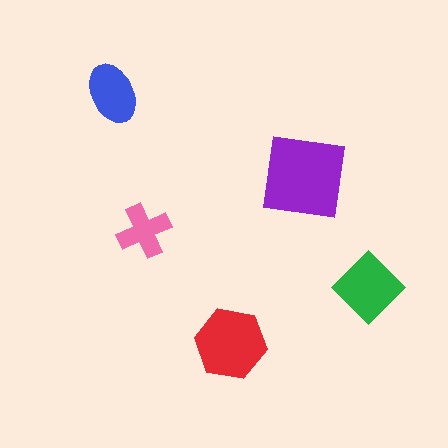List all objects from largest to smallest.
The purple square, the red hexagon, the green diamond, the blue ellipse, the pink cross.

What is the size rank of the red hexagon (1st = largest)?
2nd.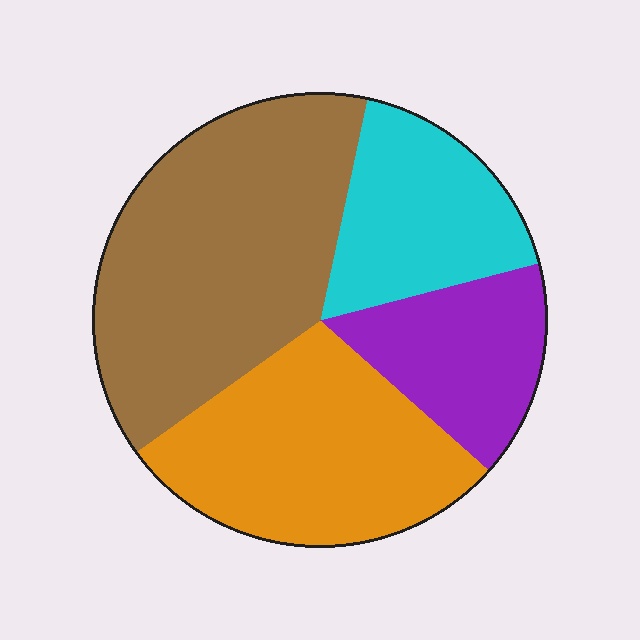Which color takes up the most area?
Brown, at roughly 40%.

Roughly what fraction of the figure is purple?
Purple takes up about one sixth (1/6) of the figure.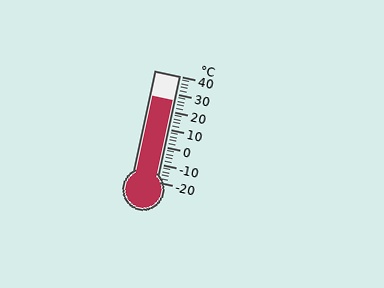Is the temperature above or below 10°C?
The temperature is above 10°C.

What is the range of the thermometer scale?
The thermometer scale ranges from -20°C to 40°C.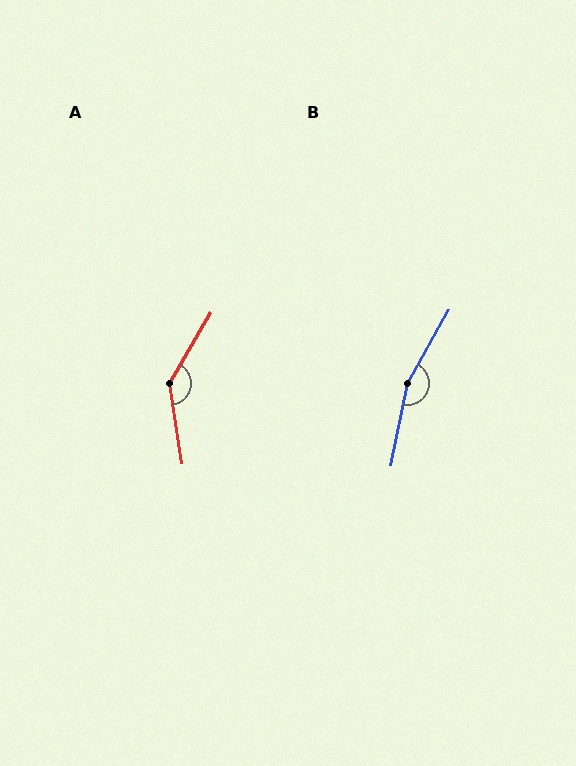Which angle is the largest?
B, at approximately 162 degrees.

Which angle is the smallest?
A, at approximately 140 degrees.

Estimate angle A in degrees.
Approximately 140 degrees.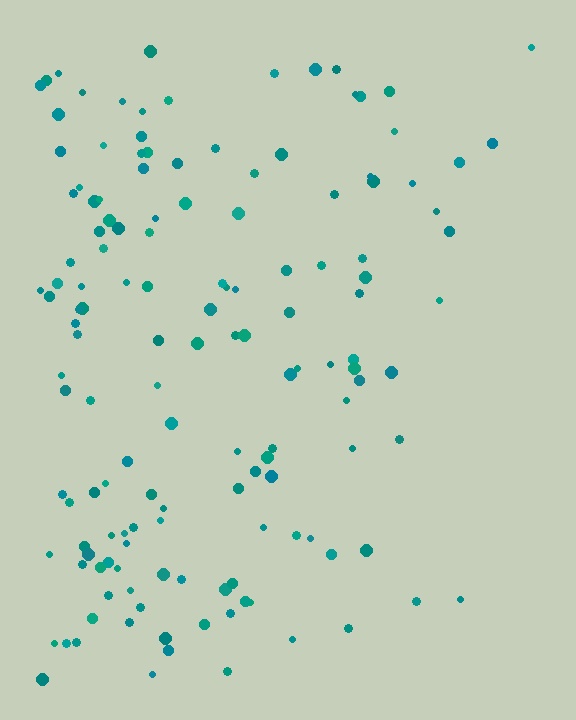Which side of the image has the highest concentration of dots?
The left.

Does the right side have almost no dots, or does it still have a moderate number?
Still a moderate number, just noticeably fewer than the left.